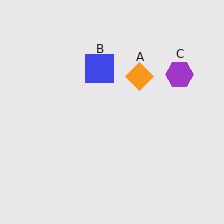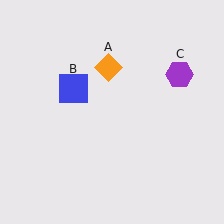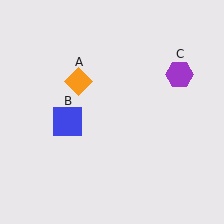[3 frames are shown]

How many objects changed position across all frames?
2 objects changed position: orange diamond (object A), blue square (object B).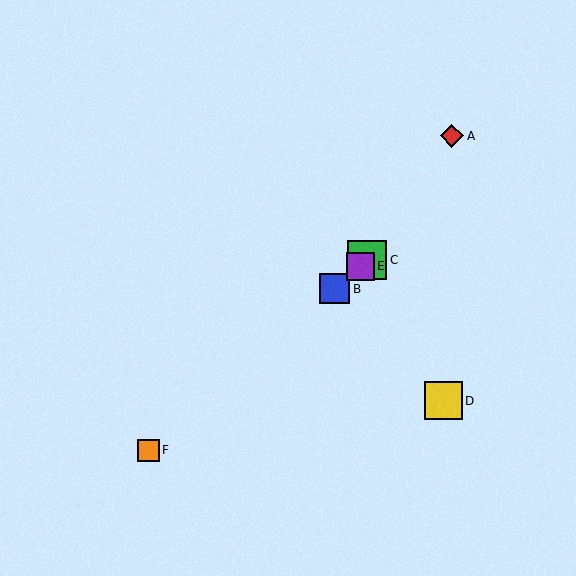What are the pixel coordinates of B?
Object B is at (335, 289).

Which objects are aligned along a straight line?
Objects B, C, E, F are aligned along a straight line.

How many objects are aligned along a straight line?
4 objects (B, C, E, F) are aligned along a straight line.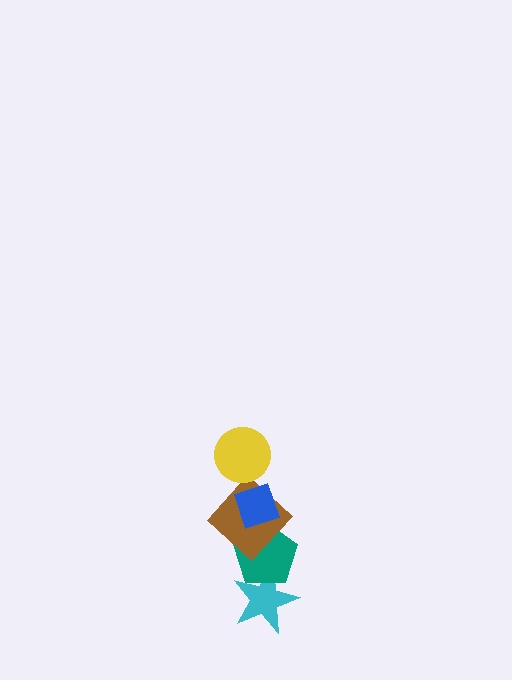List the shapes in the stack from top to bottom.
From top to bottom: the yellow circle, the blue diamond, the brown diamond, the teal pentagon, the cyan star.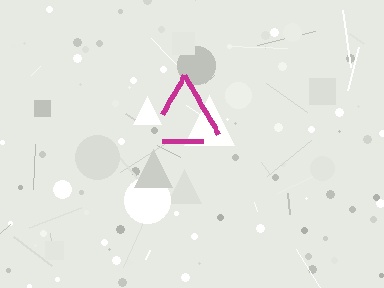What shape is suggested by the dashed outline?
The dashed outline suggests a triangle.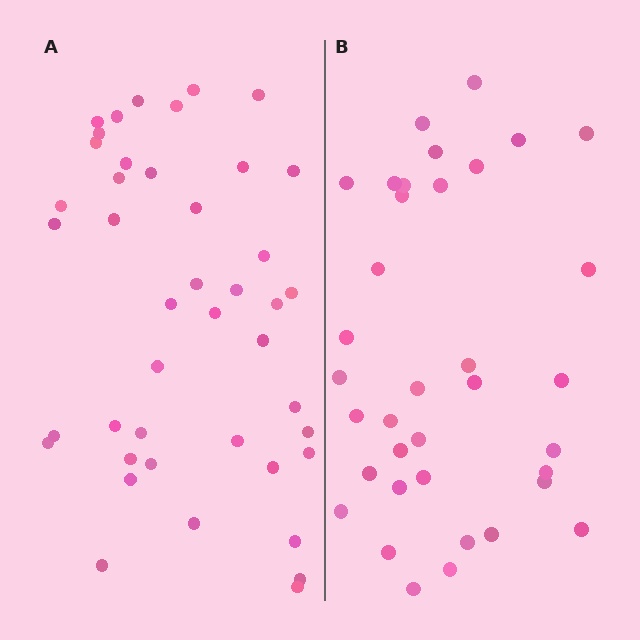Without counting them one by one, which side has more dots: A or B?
Region A (the left region) has more dots.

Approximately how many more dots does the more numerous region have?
Region A has roughly 8 or so more dots than region B.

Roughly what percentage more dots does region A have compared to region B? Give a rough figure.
About 20% more.